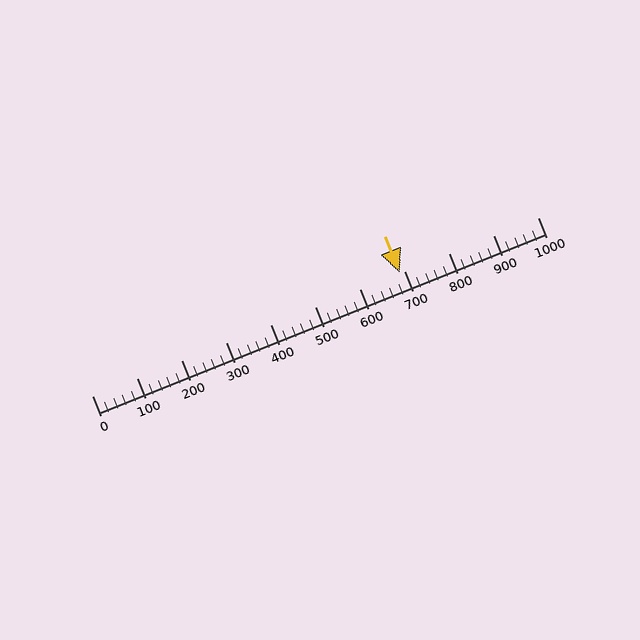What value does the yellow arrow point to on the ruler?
The yellow arrow points to approximately 691.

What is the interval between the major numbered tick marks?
The major tick marks are spaced 100 units apart.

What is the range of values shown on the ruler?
The ruler shows values from 0 to 1000.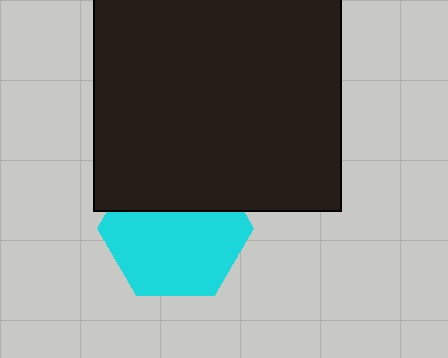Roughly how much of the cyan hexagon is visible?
Most of it is visible (roughly 65%).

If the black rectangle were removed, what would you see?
You would see the complete cyan hexagon.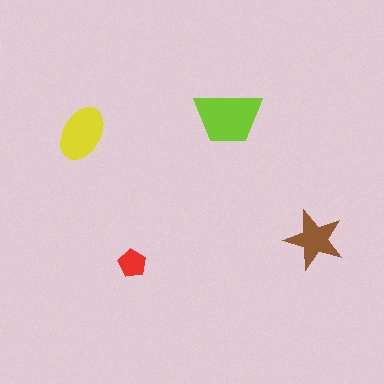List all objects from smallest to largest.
The red pentagon, the brown star, the yellow ellipse, the lime trapezoid.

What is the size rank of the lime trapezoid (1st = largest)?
1st.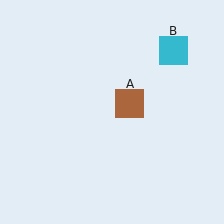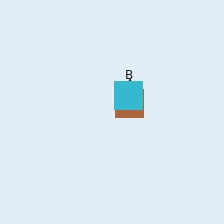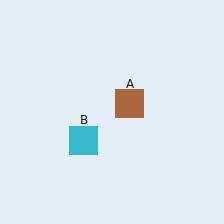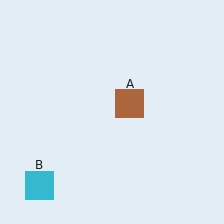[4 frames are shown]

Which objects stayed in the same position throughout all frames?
Brown square (object A) remained stationary.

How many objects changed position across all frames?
1 object changed position: cyan square (object B).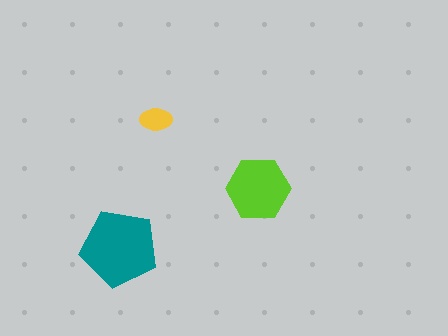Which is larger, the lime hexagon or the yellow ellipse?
The lime hexagon.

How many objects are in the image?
There are 3 objects in the image.